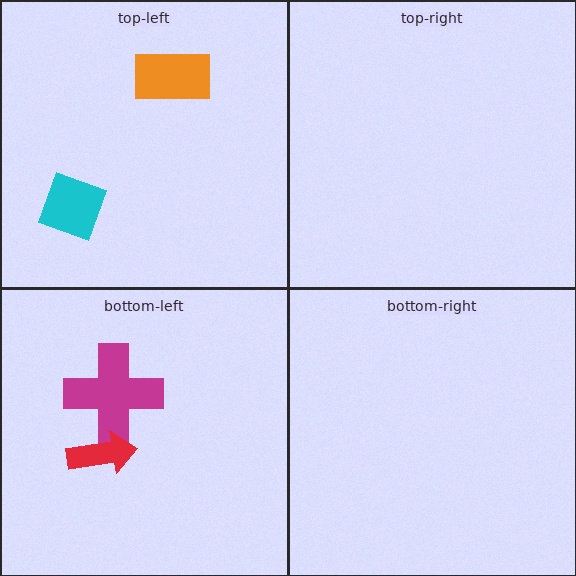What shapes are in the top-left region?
The cyan diamond, the orange rectangle.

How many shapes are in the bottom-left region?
2.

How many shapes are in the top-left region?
2.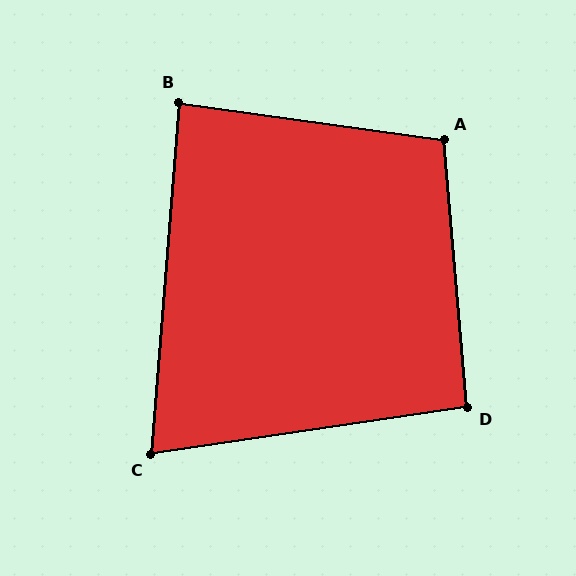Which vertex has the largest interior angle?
A, at approximately 103 degrees.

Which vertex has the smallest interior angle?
C, at approximately 77 degrees.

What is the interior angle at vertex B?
Approximately 87 degrees (approximately right).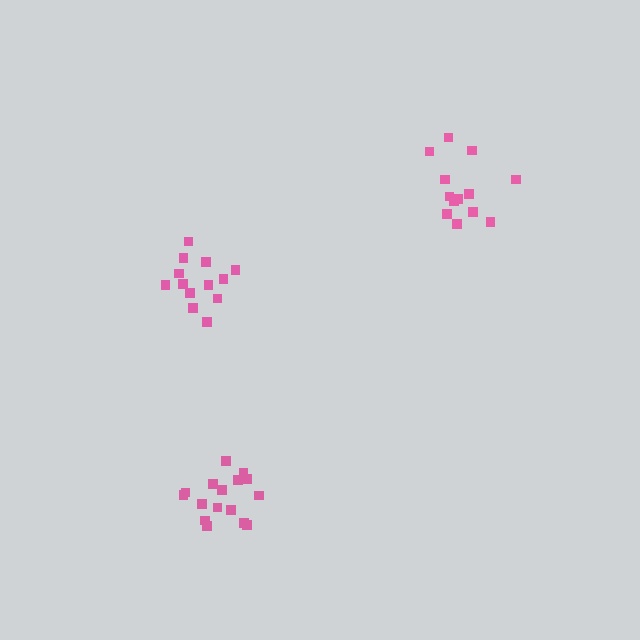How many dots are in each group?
Group 1: 13 dots, Group 2: 16 dots, Group 3: 13 dots (42 total).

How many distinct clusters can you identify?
There are 3 distinct clusters.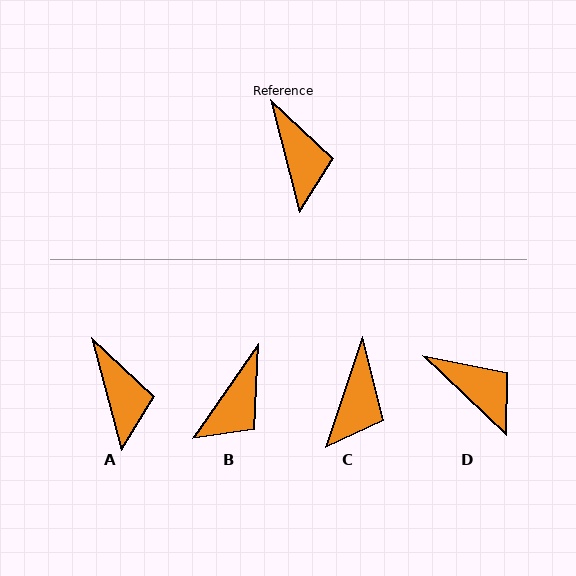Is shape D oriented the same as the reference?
No, it is off by about 31 degrees.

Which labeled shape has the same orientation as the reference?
A.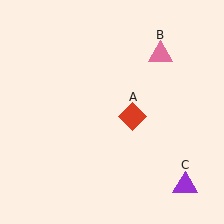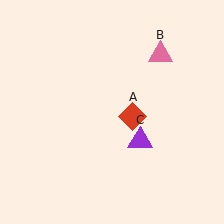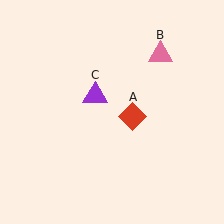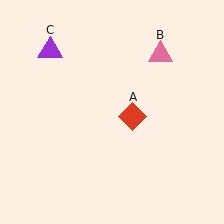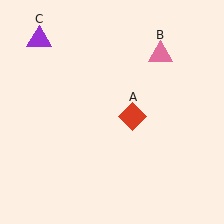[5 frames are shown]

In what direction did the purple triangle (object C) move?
The purple triangle (object C) moved up and to the left.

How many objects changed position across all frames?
1 object changed position: purple triangle (object C).